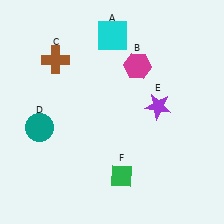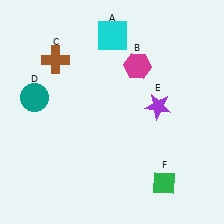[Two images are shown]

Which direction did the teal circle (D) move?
The teal circle (D) moved up.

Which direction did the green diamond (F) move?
The green diamond (F) moved right.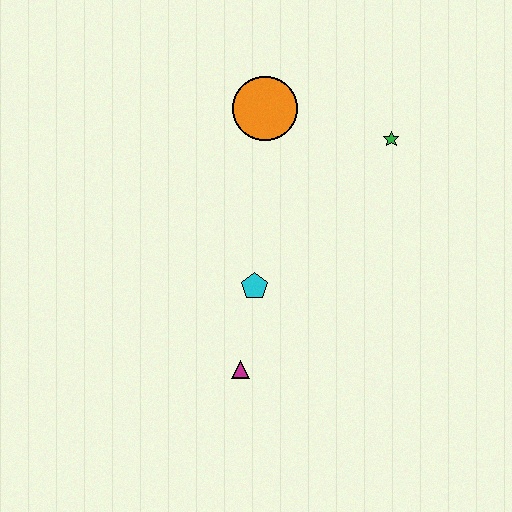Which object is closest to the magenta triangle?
The cyan pentagon is closest to the magenta triangle.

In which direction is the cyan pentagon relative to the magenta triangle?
The cyan pentagon is above the magenta triangle.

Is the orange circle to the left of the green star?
Yes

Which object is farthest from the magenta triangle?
The green star is farthest from the magenta triangle.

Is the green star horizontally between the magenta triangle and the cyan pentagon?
No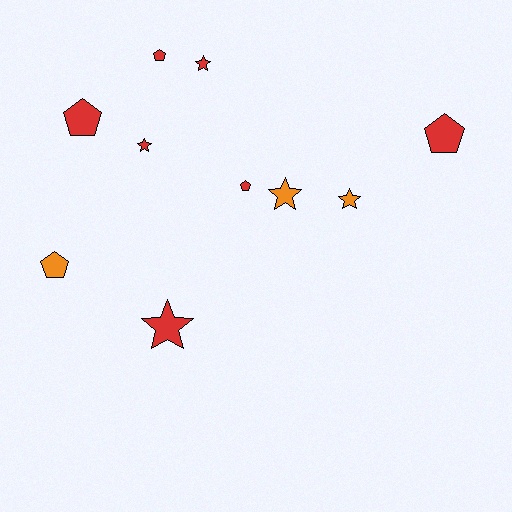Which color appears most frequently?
Red, with 7 objects.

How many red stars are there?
There are 3 red stars.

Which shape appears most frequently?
Pentagon, with 5 objects.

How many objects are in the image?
There are 10 objects.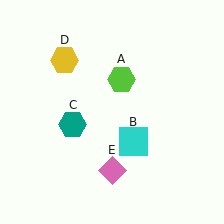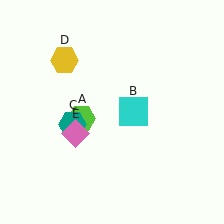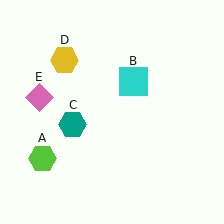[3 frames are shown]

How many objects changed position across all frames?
3 objects changed position: lime hexagon (object A), cyan square (object B), pink diamond (object E).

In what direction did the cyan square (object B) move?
The cyan square (object B) moved up.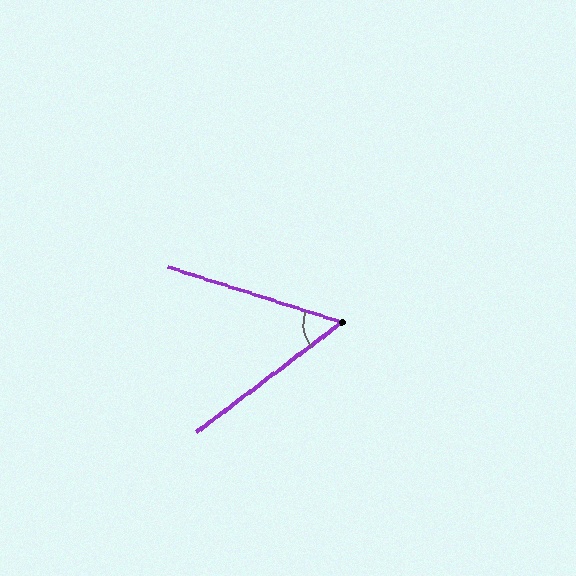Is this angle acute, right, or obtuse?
It is acute.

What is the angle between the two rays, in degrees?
Approximately 55 degrees.